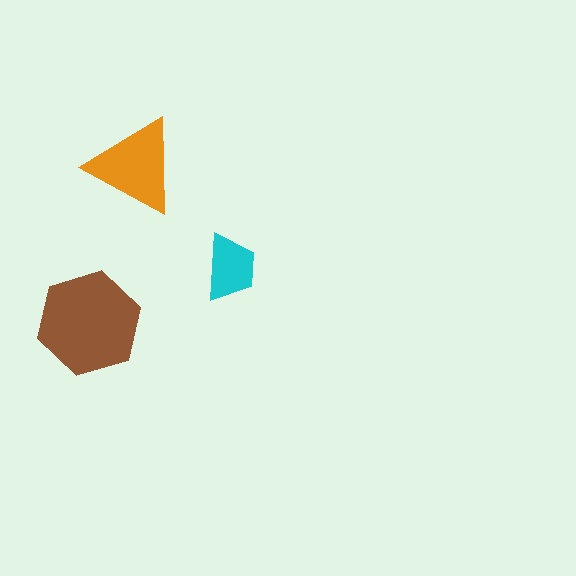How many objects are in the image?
There are 3 objects in the image.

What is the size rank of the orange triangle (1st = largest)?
2nd.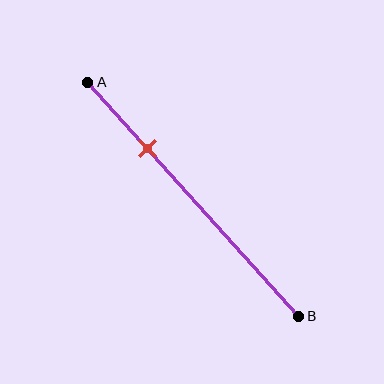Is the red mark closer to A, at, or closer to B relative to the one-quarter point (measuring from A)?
The red mark is closer to point B than the one-quarter point of segment AB.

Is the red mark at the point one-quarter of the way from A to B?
No, the mark is at about 30% from A, not at the 25% one-quarter point.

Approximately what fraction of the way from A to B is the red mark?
The red mark is approximately 30% of the way from A to B.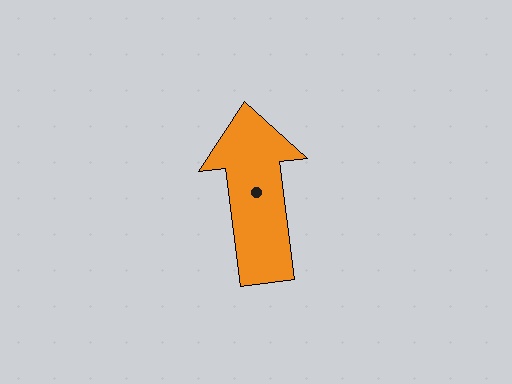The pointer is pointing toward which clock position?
Roughly 12 o'clock.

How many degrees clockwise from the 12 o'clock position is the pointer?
Approximately 353 degrees.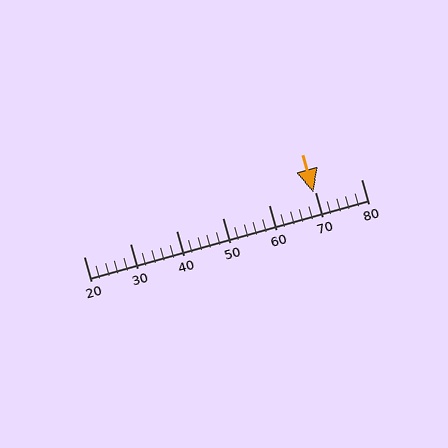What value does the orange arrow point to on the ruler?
The orange arrow points to approximately 70.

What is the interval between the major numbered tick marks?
The major tick marks are spaced 10 units apart.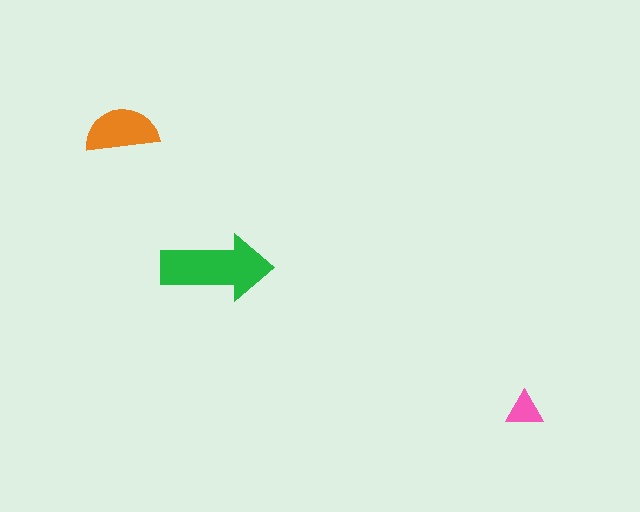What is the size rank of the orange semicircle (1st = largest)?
2nd.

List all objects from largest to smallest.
The green arrow, the orange semicircle, the pink triangle.